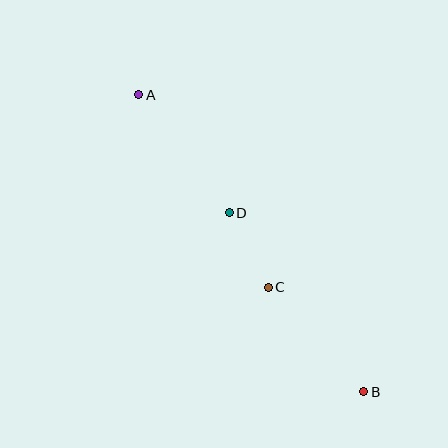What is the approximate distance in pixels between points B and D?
The distance between B and D is approximately 224 pixels.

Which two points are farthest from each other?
Points A and B are farthest from each other.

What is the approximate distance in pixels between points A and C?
The distance between A and C is approximately 231 pixels.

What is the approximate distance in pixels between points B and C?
The distance between B and C is approximately 141 pixels.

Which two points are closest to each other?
Points C and D are closest to each other.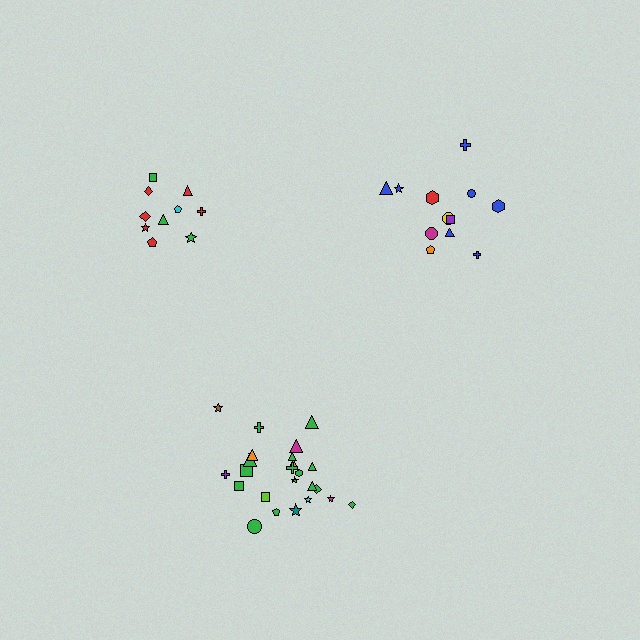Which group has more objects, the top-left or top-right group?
The top-right group.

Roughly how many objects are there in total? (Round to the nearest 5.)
Roughly 45 objects in total.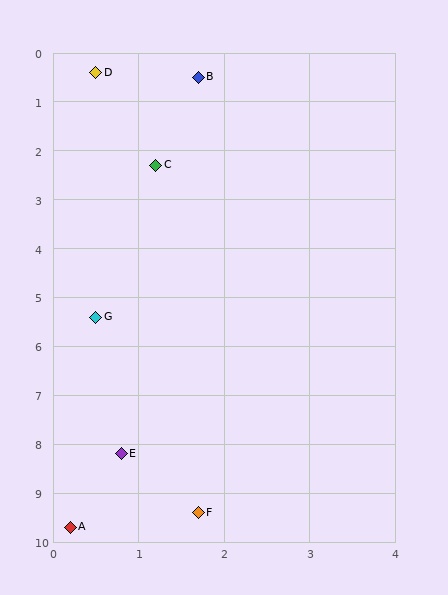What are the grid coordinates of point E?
Point E is at approximately (0.8, 8.2).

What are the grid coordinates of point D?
Point D is at approximately (0.5, 0.4).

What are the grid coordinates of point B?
Point B is at approximately (1.7, 0.5).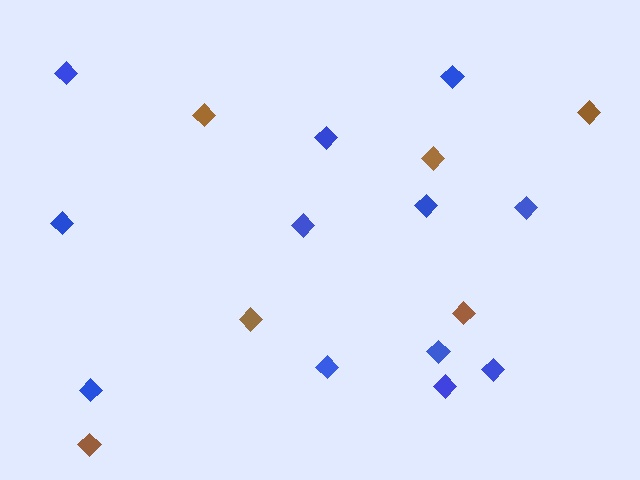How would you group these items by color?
There are 2 groups: one group of blue diamonds (12) and one group of brown diamonds (6).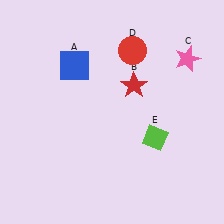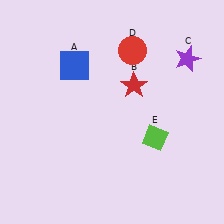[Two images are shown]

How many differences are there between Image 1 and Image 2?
There is 1 difference between the two images.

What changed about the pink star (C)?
In Image 1, C is pink. In Image 2, it changed to purple.